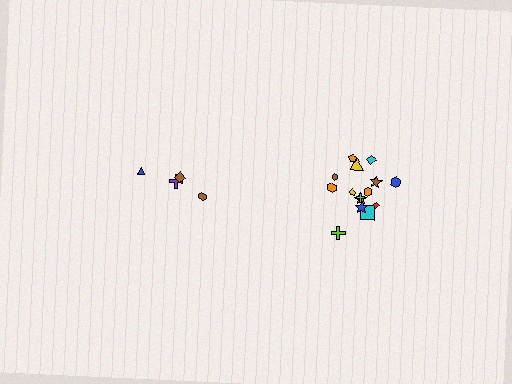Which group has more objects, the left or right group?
The right group.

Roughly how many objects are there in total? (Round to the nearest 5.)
Roughly 20 objects in total.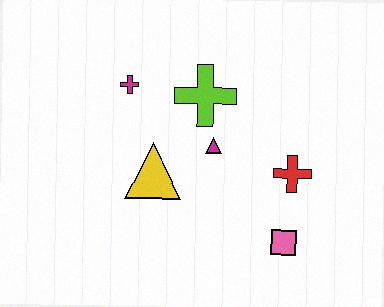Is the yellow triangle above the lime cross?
No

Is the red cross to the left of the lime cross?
No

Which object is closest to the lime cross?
The magenta triangle is closest to the lime cross.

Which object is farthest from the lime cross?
The pink square is farthest from the lime cross.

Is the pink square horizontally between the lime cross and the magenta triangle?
No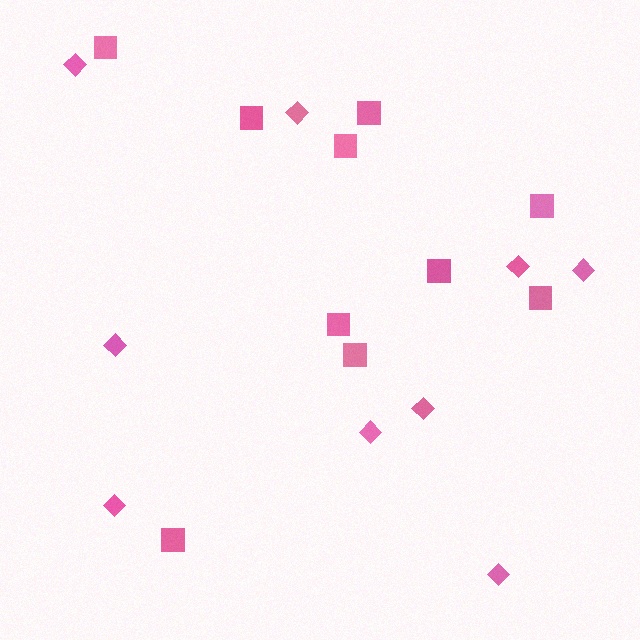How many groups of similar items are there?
There are 2 groups: one group of squares (10) and one group of diamonds (9).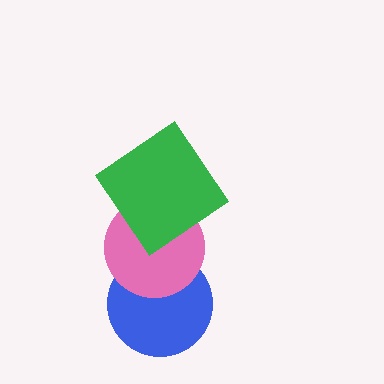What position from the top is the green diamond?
The green diamond is 1st from the top.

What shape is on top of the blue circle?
The pink circle is on top of the blue circle.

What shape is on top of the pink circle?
The green diamond is on top of the pink circle.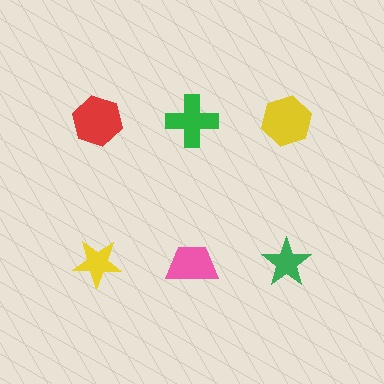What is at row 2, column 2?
A pink trapezoid.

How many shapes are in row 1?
3 shapes.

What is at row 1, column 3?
A yellow hexagon.